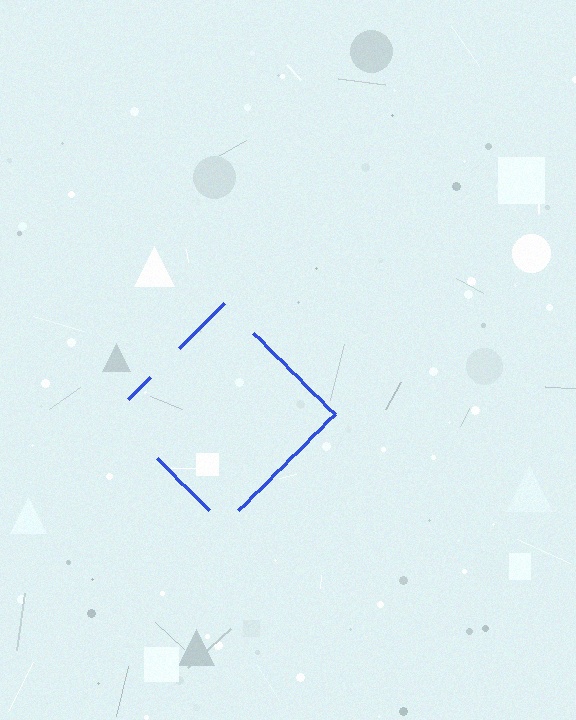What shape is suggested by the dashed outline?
The dashed outline suggests a diamond.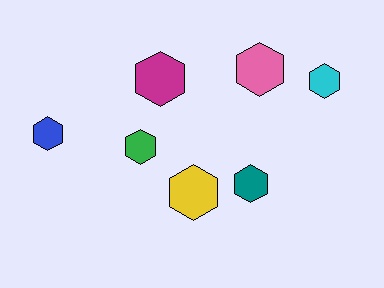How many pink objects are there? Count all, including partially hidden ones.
There is 1 pink object.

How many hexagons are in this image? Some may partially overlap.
There are 7 hexagons.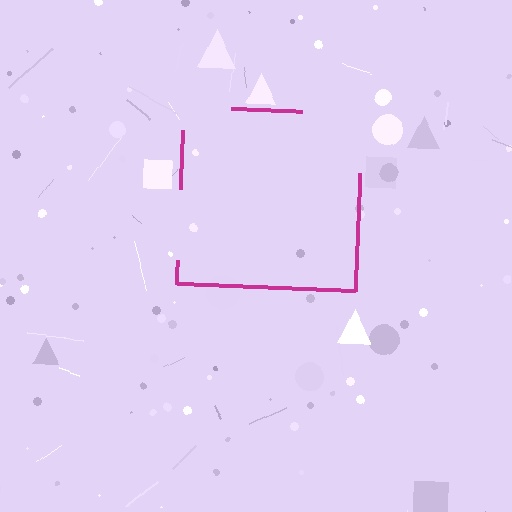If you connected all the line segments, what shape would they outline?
They would outline a square.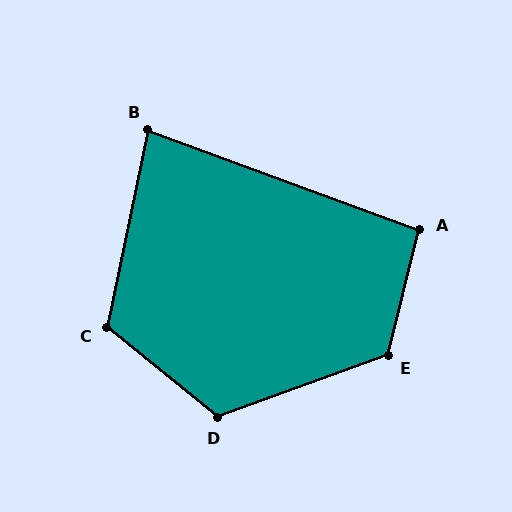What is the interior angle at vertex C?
Approximately 117 degrees (obtuse).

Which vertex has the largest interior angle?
E, at approximately 124 degrees.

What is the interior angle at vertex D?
Approximately 121 degrees (obtuse).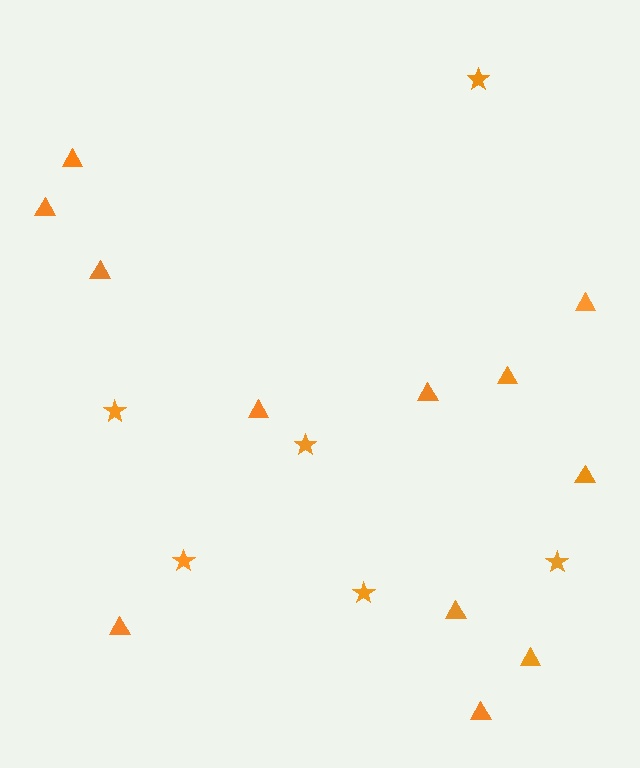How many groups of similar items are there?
There are 2 groups: one group of triangles (12) and one group of stars (6).